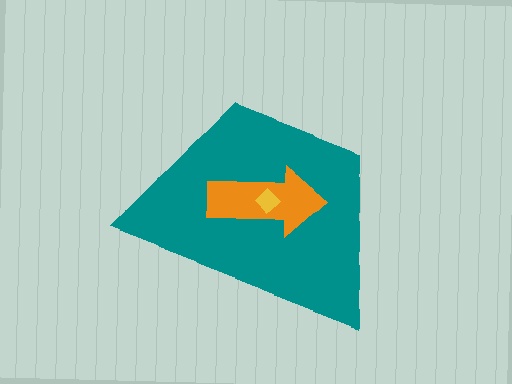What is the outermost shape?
The teal trapezoid.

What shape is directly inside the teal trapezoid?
The orange arrow.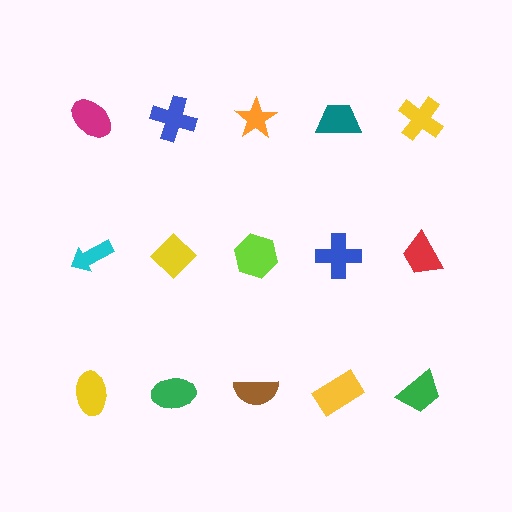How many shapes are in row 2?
5 shapes.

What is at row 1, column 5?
A yellow cross.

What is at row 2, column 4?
A blue cross.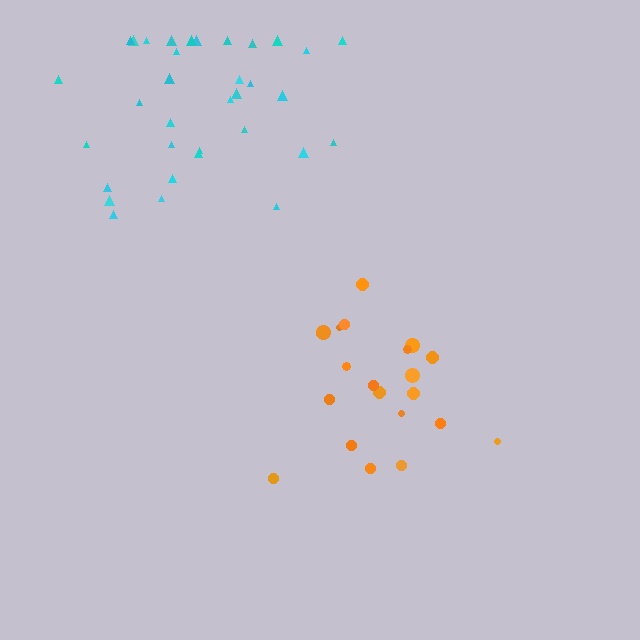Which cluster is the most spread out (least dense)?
Cyan.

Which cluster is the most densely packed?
Orange.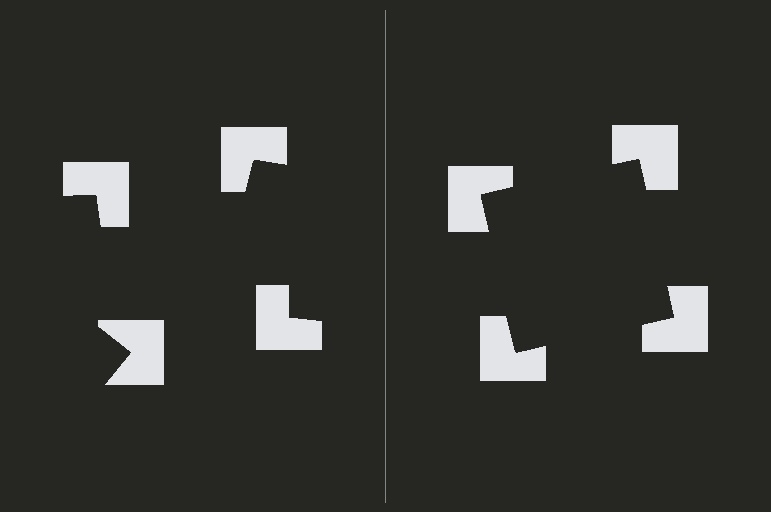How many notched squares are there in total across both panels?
8 — 4 on each side.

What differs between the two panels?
The notched squares are positioned identically on both sides; only the wedge orientations differ. On the right they align to a square; on the left they are misaligned.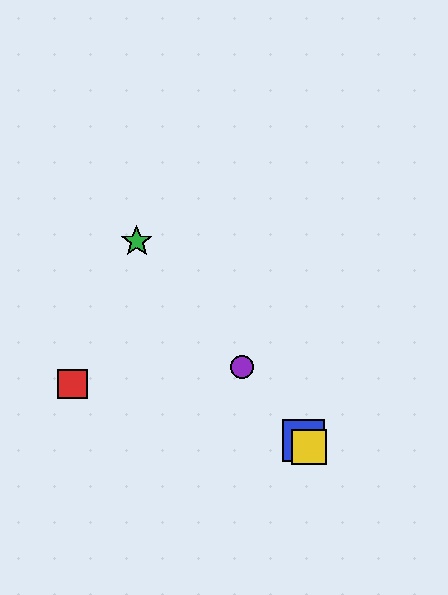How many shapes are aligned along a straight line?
4 shapes (the blue square, the green star, the yellow square, the purple circle) are aligned along a straight line.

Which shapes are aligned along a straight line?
The blue square, the green star, the yellow square, the purple circle are aligned along a straight line.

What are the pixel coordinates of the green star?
The green star is at (137, 241).